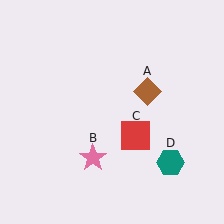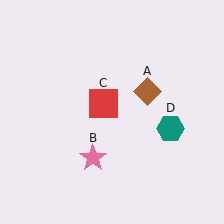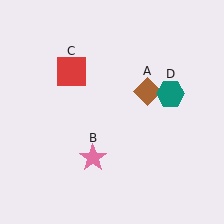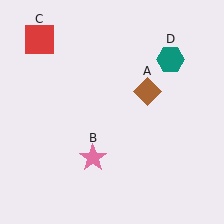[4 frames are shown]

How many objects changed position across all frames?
2 objects changed position: red square (object C), teal hexagon (object D).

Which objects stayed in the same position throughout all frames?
Brown diamond (object A) and pink star (object B) remained stationary.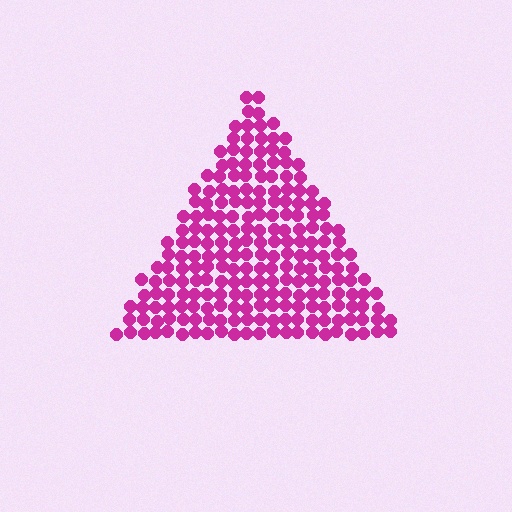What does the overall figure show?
The overall figure shows a triangle.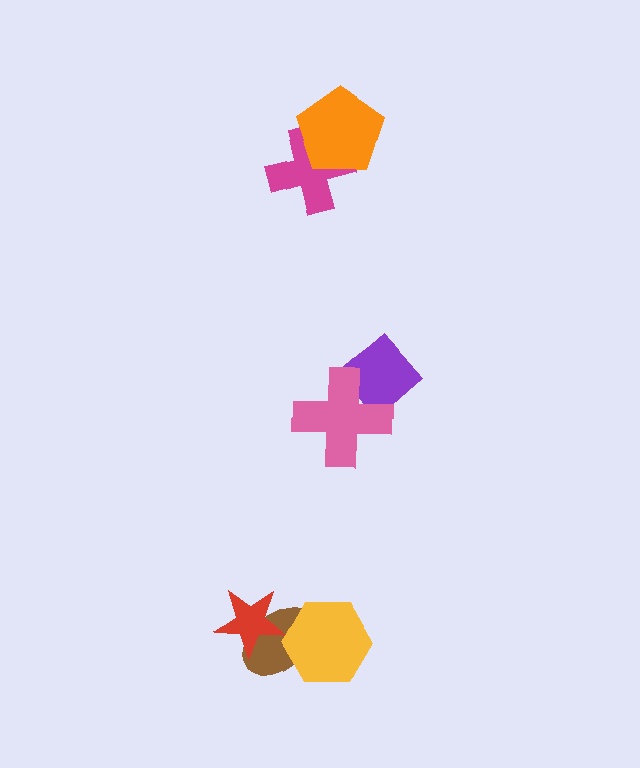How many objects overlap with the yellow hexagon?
1 object overlaps with the yellow hexagon.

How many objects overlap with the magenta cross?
1 object overlaps with the magenta cross.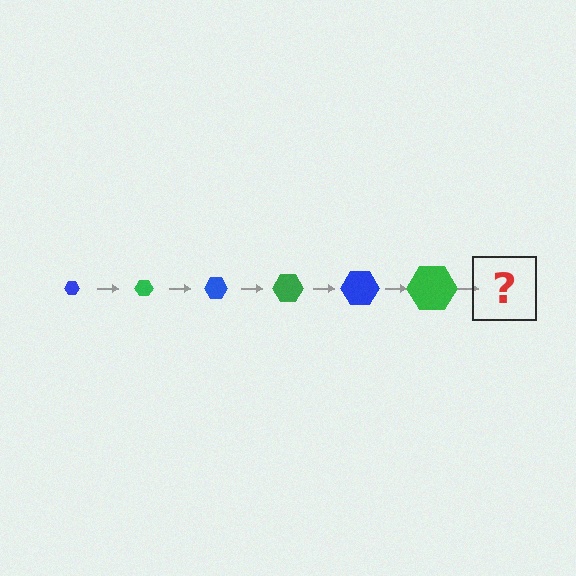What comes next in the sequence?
The next element should be a blue hexagon, larger than the previous one.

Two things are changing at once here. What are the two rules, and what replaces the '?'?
The two rules are that the hexagon grows larger each step and the color cycles through blue and green. The '?' should be a blue hexagon, larger than the previous one.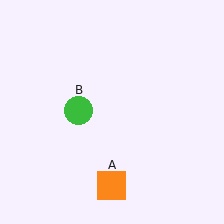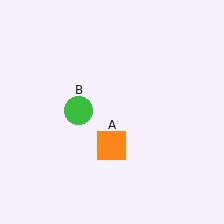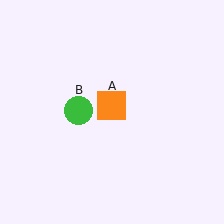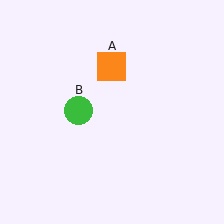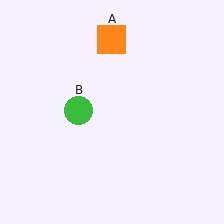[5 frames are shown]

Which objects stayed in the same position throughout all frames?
Green circle (object B) remained stationary.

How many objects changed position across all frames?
1 object changed position: orange square (object A).